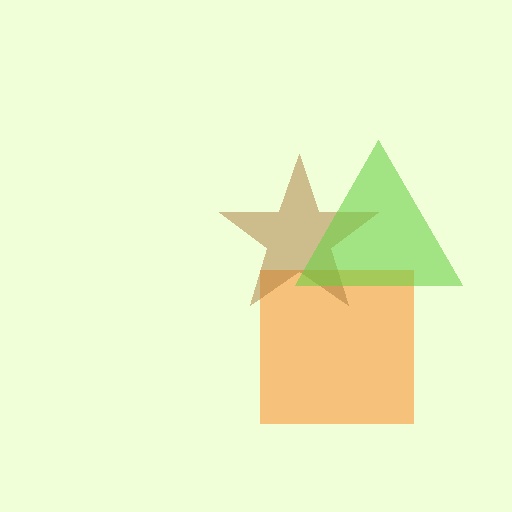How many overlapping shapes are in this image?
There are 3 overlapping shapes in the image.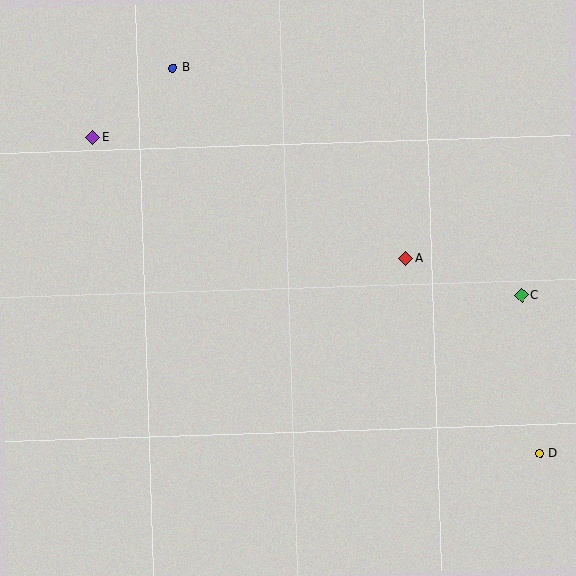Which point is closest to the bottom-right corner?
Point D is closest to the bottom-right corner.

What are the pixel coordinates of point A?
Point A is at (406, 258).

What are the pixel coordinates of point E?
Point E is at (93, 137).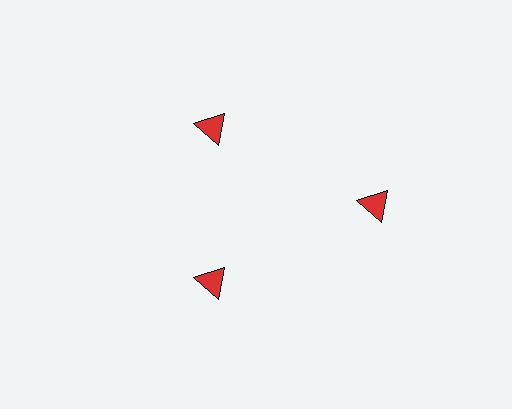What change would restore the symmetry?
The symmetry would be restored by moving it inward, back onto the ring so that all 3 triangles sit at equal angles and equal distance from the center.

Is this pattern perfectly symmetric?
No. The 3 red triangles are arranged in a ring, but one element near the 3 o'clock position is pushed outward from the center, breaking the 3-fold rotational symmetry.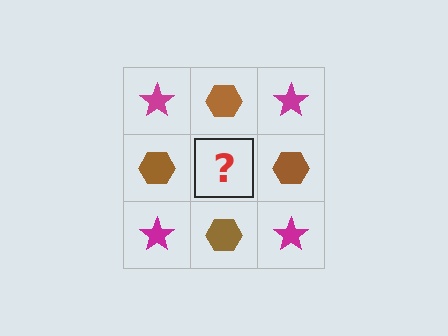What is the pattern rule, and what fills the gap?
The rule is that it alternates magenta star and brown hexagon in a checkerboard pattern. The gap should be filled with a magenta star.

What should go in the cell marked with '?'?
The missing cell should contain a magenta star.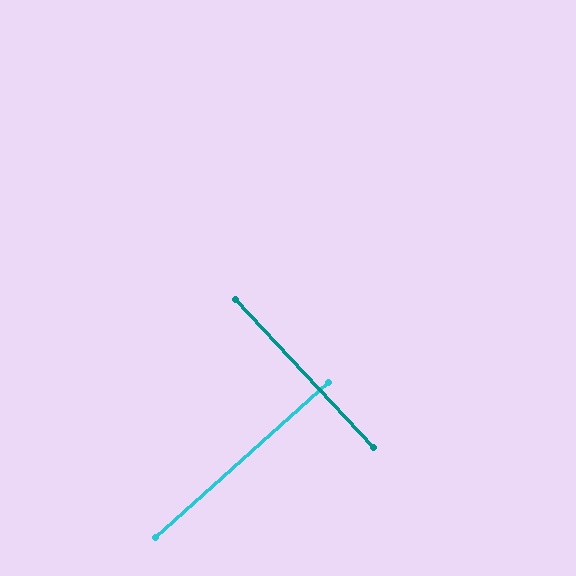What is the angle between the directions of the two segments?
Approximately 89 degrees.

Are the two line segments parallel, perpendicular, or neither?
Perpendicular — they meet at approximately 89°.